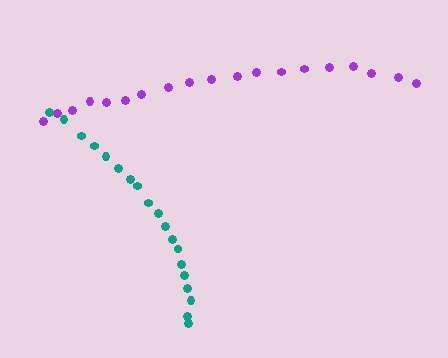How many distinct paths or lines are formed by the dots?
There are 2 distinct paths.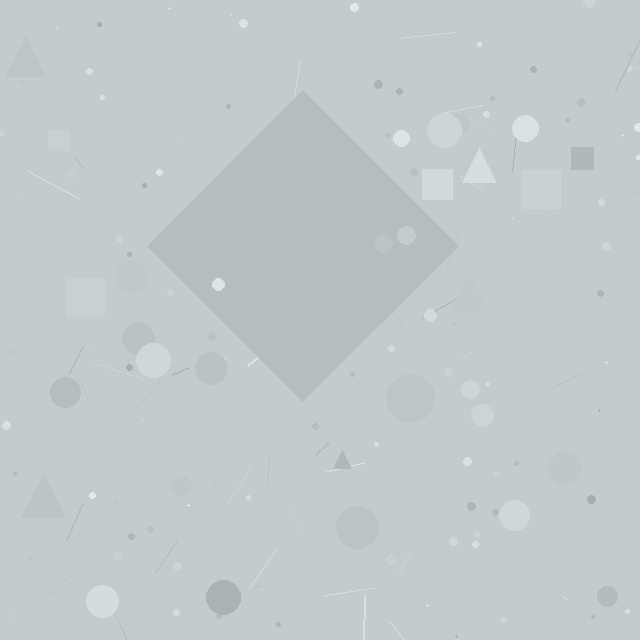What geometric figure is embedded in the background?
A diamond is embedded in the background.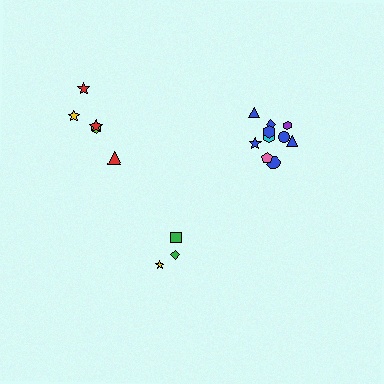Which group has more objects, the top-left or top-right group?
The top-right group.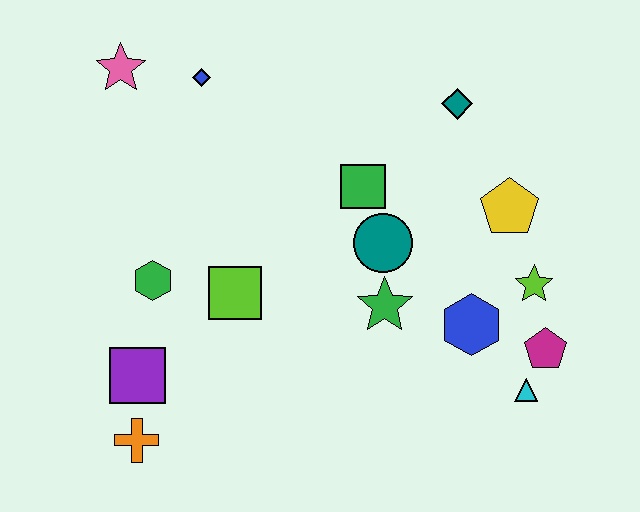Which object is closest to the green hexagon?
The lime square is closest to the green hexagon.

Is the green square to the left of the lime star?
Yes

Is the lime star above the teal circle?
No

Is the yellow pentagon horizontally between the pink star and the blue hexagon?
No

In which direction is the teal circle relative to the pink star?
The teal circle is to the right of the pink star.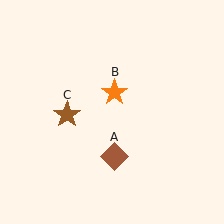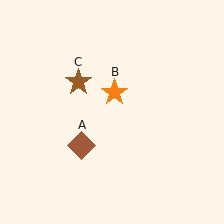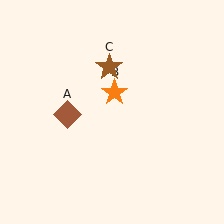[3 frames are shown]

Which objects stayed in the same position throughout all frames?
Orange star (object B) remained stationary.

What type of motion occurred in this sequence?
The brown diamond (object A), brown star (object C) rotated clockwise around the center of the scene.